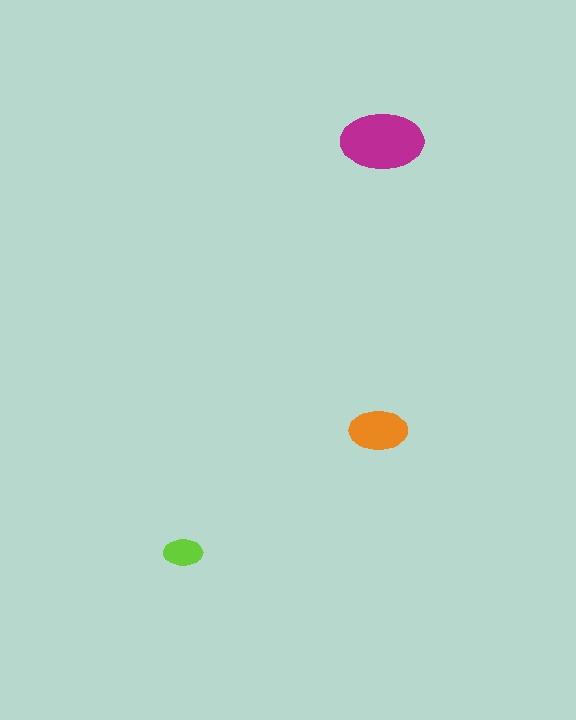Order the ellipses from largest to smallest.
the magenta one, the orange one, the lime one.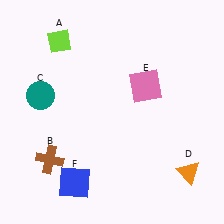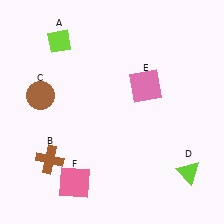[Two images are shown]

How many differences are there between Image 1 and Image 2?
There are 3 differences between the two images.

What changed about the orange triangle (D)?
In Image 1, D is orange. In Image 2, it changed to lime.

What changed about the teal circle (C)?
In Image 1, C is teal. In Image 2, it changed to brown.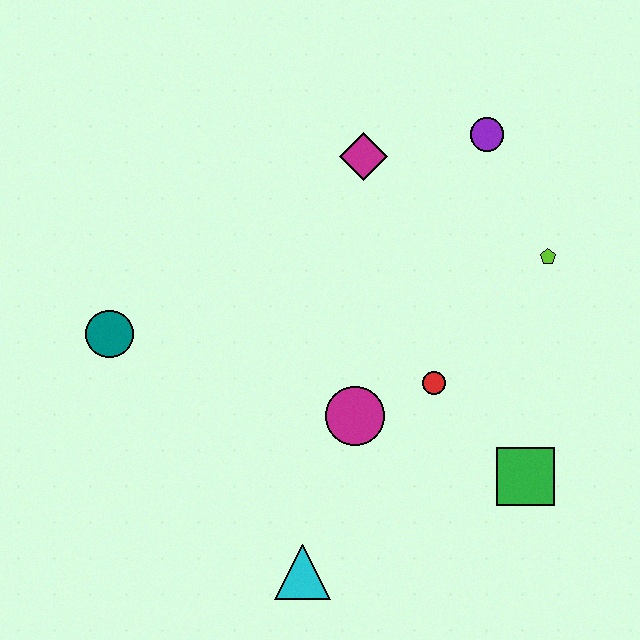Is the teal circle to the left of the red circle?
Yes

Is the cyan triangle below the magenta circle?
Yes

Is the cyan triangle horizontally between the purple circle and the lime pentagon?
No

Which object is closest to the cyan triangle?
The magenta circle is closest to the cyan triangle.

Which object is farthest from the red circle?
The teal circle is farthest from the red circle.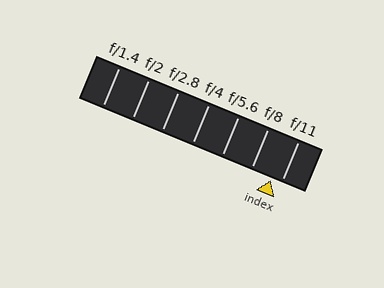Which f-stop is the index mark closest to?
The index mark is closest to f/11.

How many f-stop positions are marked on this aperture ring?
There are 7 f-stop positions marked.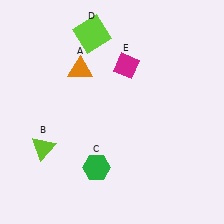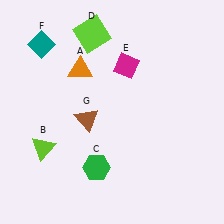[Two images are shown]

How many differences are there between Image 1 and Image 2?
There are 2 differences between the two images.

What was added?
A teal diamond (F), a brown triangle (G) were added in Image 2.